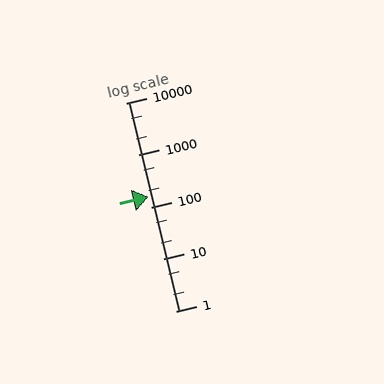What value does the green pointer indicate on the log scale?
The pointer indicates approximately 160.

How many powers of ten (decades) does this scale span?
The scale spans 4 decades, from 1 to 10000.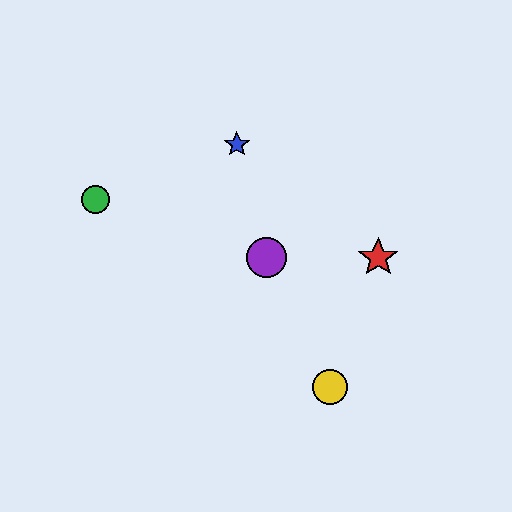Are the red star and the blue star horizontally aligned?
No, the red star is at y≈258 and the blue star is at y≈145.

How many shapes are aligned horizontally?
2 shapes (the red star, the purple circle) are aligned horizontally.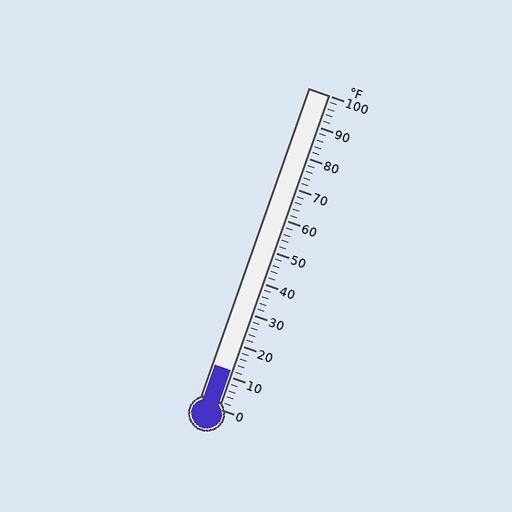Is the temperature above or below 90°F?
The temperature is below 90°F.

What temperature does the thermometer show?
The thermometer shows approximately 12°F.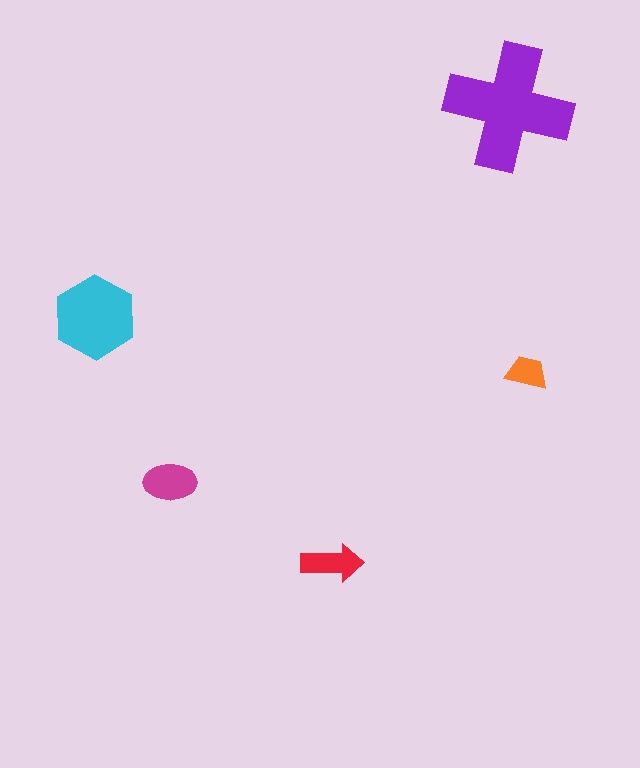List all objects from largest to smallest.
The purple cross, the cyan hexagon, the magenta ellipse, the red arrow, the orange trapezoid.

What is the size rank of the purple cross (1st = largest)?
1st.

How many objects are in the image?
There are 5 objects in the image.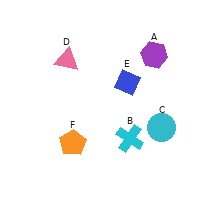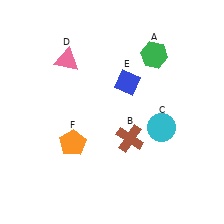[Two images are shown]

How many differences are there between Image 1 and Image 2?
There are 2 differences between the two images.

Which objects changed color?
A changed from purple to green. B changed from cyan to brown.